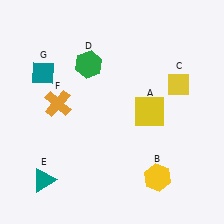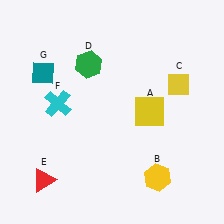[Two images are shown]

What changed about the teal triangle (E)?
In Image 1, E is teal. In Image 2, it changed to red.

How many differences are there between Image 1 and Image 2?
There are 2 differences between the two images.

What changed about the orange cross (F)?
In Image 1, F is orange. In Image 2, it changed to cyan.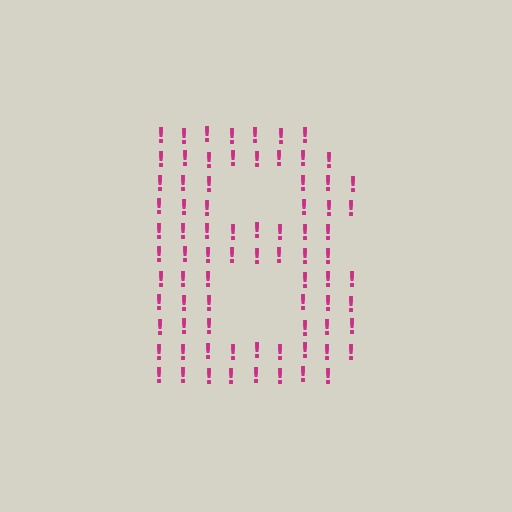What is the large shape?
The large shape is the letter B.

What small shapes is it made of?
It is made of small exclamation marks.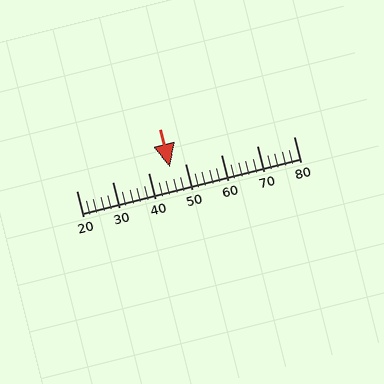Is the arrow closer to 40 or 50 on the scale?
The arrow is closer to 50.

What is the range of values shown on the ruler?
The ruler shows values from 20 to 80.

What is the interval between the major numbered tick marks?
The major tick marks are spaced 10 units apart.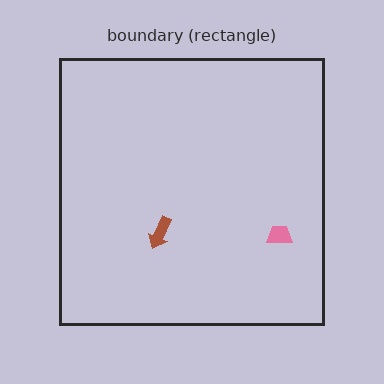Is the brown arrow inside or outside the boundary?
Inside.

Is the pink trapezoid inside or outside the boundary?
Inside.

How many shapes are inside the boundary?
2 inside, 0 outside.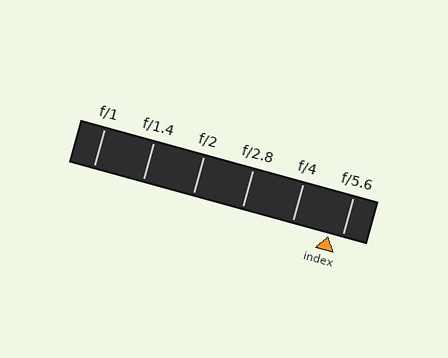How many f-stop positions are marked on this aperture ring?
There are 6 f-stop positions marked.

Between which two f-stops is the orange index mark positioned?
The index mark is between f/4 and f/5.6.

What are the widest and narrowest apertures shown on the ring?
The widest aperture shown is f/1 and the narrowest is f/5.6.